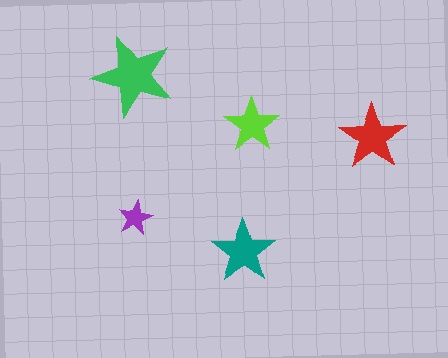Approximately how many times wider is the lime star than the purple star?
About 1.5 times wider.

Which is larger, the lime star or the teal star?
The teal one.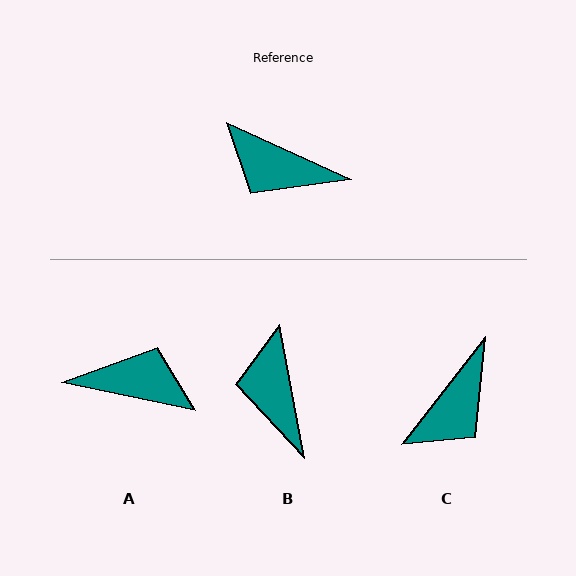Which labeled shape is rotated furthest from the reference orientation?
A, about 167 degrees away.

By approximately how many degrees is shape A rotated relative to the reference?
Approximately 167 degrees clockwise.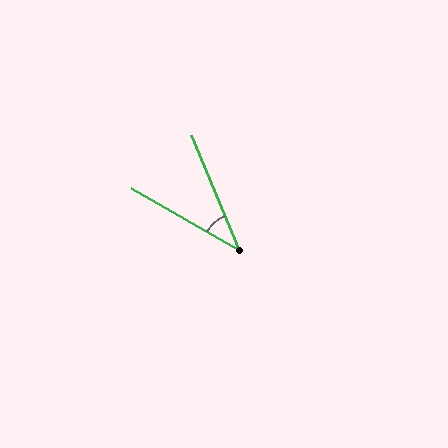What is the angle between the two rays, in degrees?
Approximately 38 degrees.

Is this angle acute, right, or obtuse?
It is acute.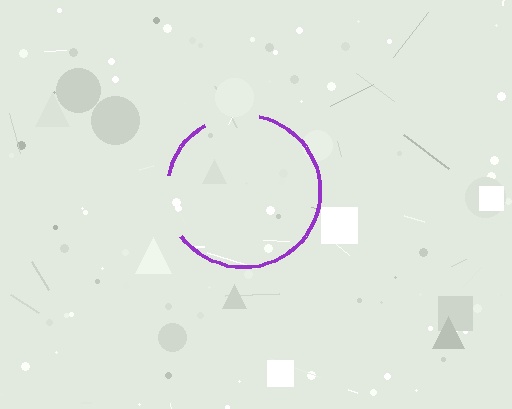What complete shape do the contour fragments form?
The contour fragments form a circle.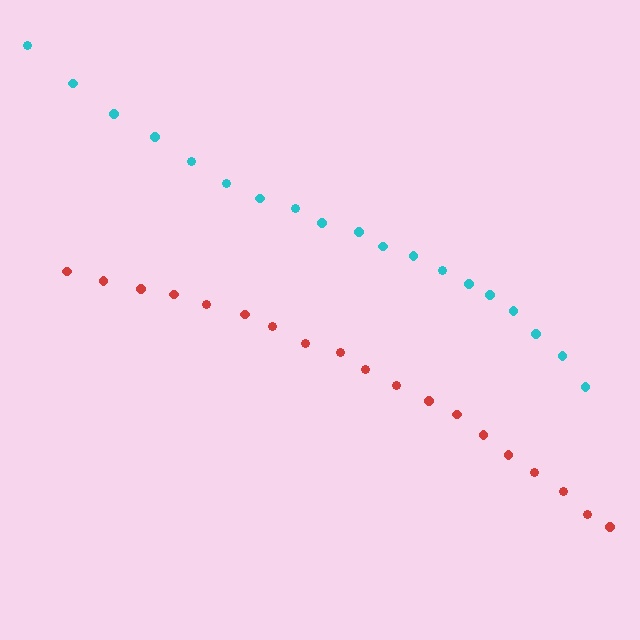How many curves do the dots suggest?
There are 2 distinct paths.